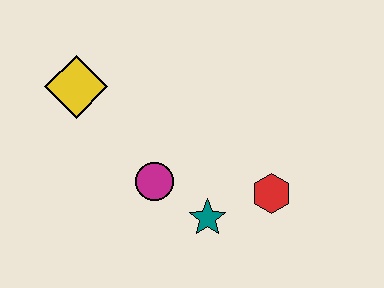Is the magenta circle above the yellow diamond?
No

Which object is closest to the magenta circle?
The teal star is closest to the magenta circle.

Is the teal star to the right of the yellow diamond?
Yes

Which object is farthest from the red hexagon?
The yellow diamond is farthest from the red hexagon.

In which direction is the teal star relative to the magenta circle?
The teal star is to the right of the magenta circle.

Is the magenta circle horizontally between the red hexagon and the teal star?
No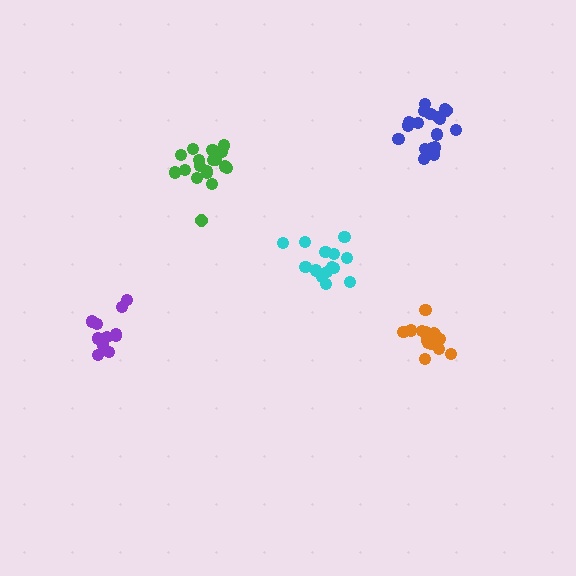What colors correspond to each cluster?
The clusters are colored: green, orange, blue, cyan, purple.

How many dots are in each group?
Group 1: 18 dots, Group 2: 15 dots, Group 3: 18 dots, Group 4: 14 dots, Group 5: 12 dots (77 total).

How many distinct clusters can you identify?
There are 5 distinct clusters.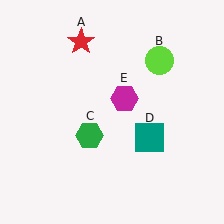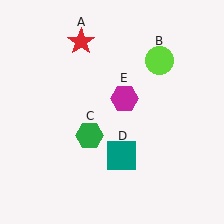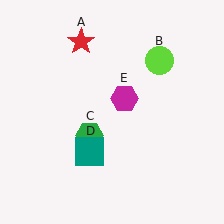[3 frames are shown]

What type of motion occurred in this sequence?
The teal square (object D) rotated clockwise around the center of the scene.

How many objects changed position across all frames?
1 object changed position: teal square (object D).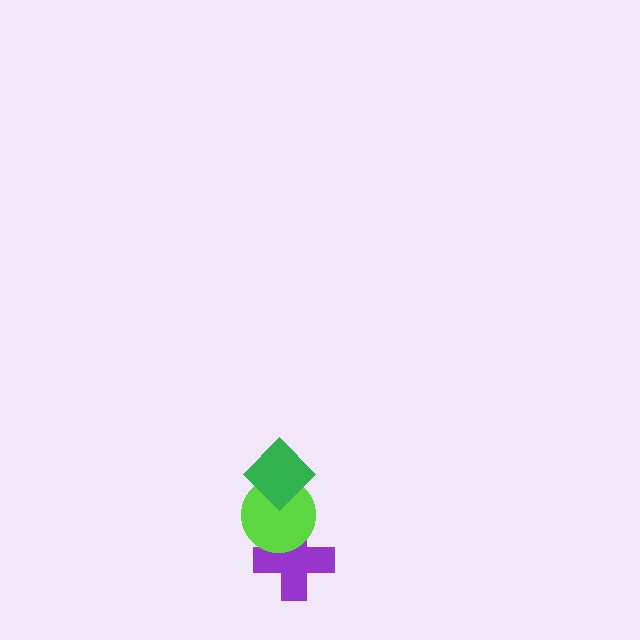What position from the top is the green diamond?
The green diamond is 1st from the top.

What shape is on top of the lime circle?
The green diamond is on top of the lime circle.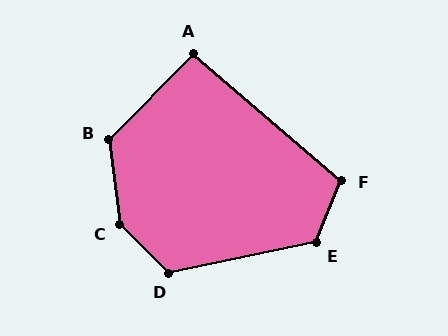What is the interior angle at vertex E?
Approximately 124 degrees (obtuse).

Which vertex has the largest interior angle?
C, at approximately 142 degrees.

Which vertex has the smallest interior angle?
A, at approximately 94 degrees.